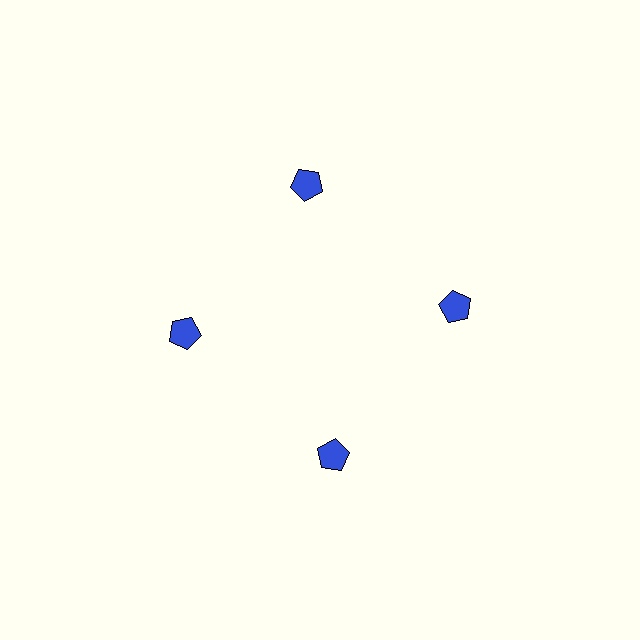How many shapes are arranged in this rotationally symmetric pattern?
There are 4 shapes, arranged in 4 groups of 1.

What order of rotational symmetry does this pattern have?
This pattern has 4-fold rotational symmetry.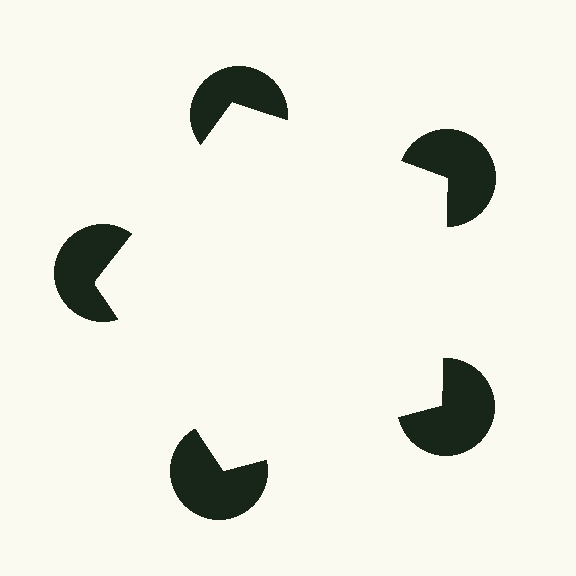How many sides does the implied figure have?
5 sides.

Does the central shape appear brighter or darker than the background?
It typically appears slightly brighter than the background, even though no actual brightness change is drawn.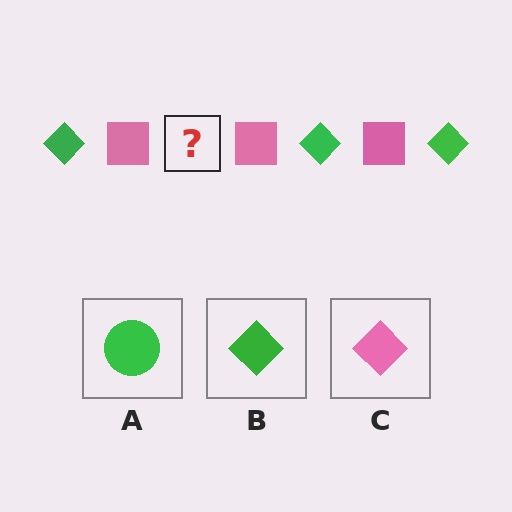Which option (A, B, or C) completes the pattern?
B.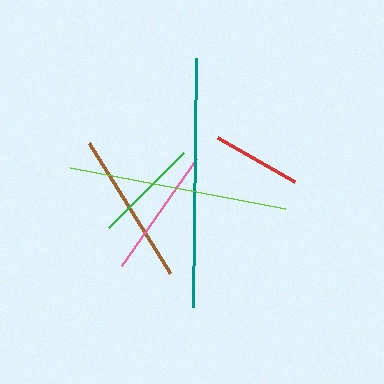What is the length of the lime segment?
The lime segment is approximately 218 pixels long.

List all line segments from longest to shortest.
From longest to shortest: teal, lime, brown, pink, green, red.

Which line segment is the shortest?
The red line is the shortest at approximately 89 pixels.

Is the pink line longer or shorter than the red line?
The pink line is longer than the red line.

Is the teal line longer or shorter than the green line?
The teal line is longer than the green line.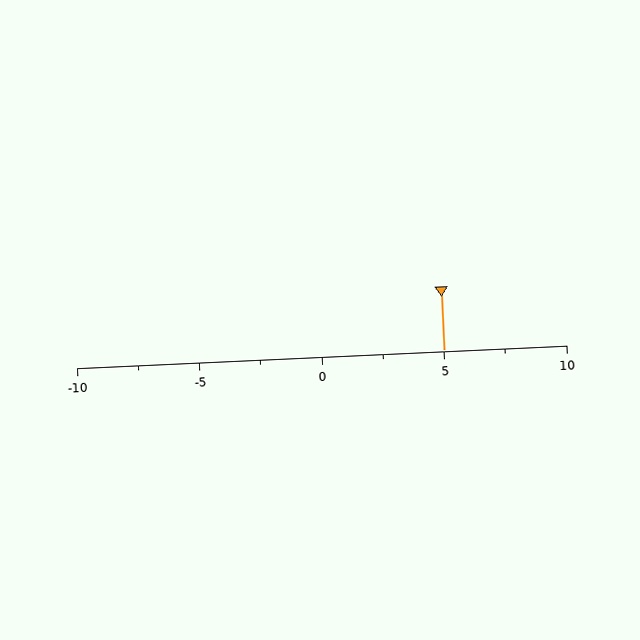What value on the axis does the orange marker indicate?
The marker indicates approximately 5.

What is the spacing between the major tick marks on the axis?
The major ticks are spaced 5 apart.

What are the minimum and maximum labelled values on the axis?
The axis runs from -10 to 10.